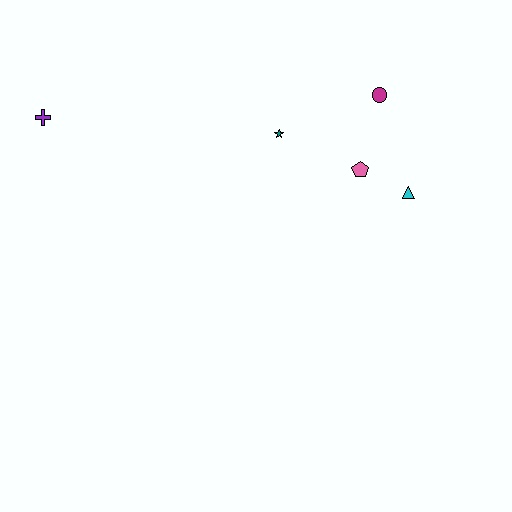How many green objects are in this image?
There are no green objects.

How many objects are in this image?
There are 5 objects.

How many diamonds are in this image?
There are no diamonds.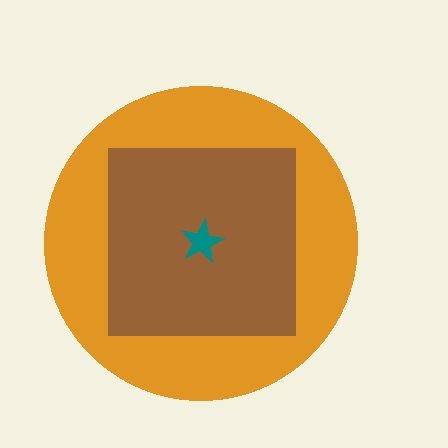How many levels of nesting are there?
3.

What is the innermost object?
The teal star.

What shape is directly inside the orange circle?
The brown square.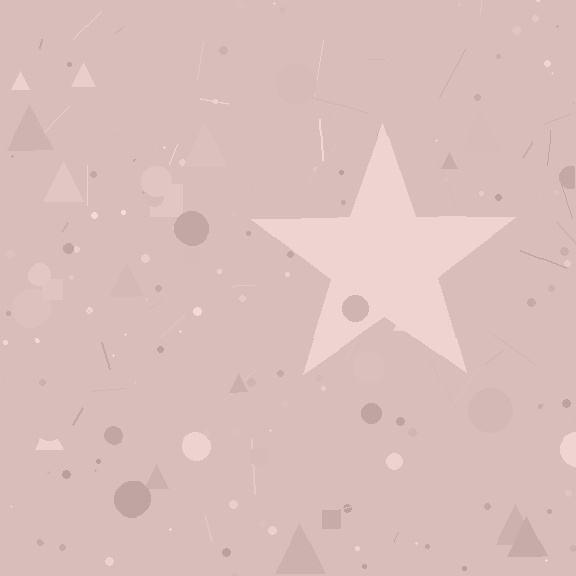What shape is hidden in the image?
A star is hidden in the image.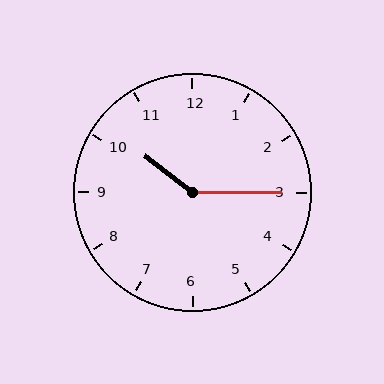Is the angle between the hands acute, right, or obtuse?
It is obtuse.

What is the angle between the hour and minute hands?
Approximately 142 degrees.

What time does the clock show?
10:15.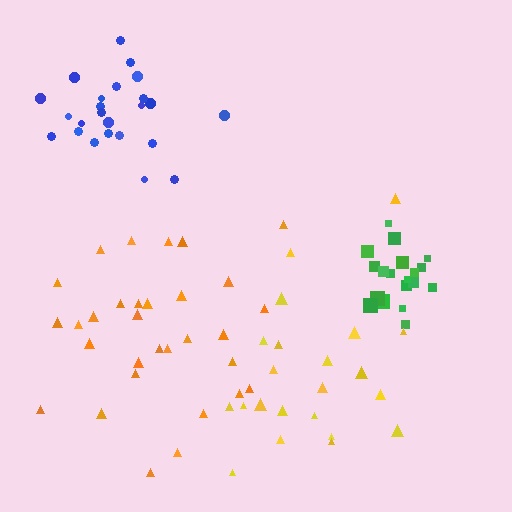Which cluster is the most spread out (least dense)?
Yellow.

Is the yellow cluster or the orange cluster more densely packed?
Orange.